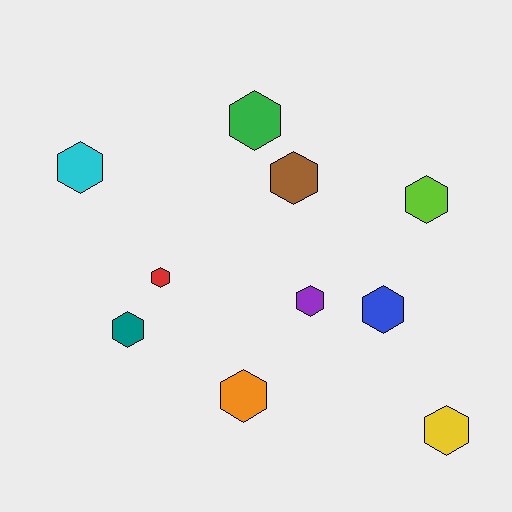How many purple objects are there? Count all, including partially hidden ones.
There is 1 purple object.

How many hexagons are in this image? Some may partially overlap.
There are 10 hexagons.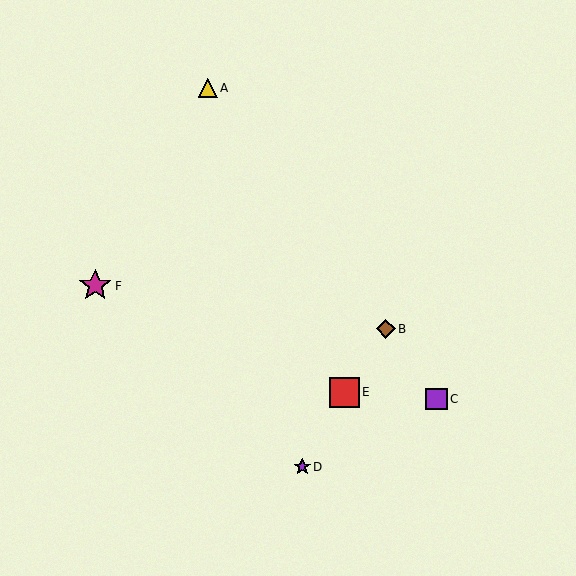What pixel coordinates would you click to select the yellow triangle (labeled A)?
Click at (208, 88) to select the yellow triangle A.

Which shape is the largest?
The magenta star (labeled F) is the largest.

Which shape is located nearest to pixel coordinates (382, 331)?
The brown diamond (labeled B) at (386, 329) is nearest to that location.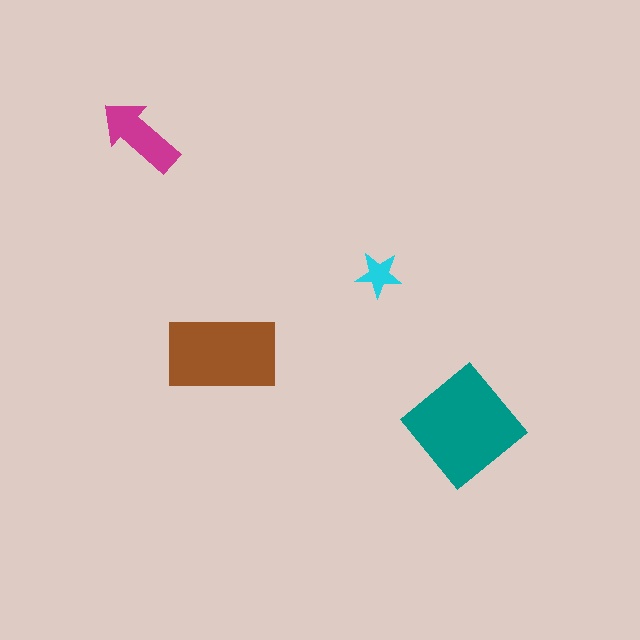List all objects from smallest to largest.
The cyan star, the magenta arrow, the brown rectangle, the teal diamond.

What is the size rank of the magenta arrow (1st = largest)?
3rd.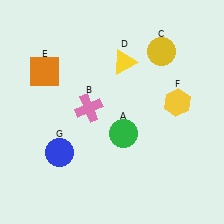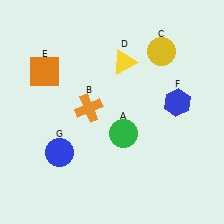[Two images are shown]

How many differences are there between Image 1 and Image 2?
There are 2 differences between the two images.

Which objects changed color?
B changed from pink to orange. F changed from yellow to blue.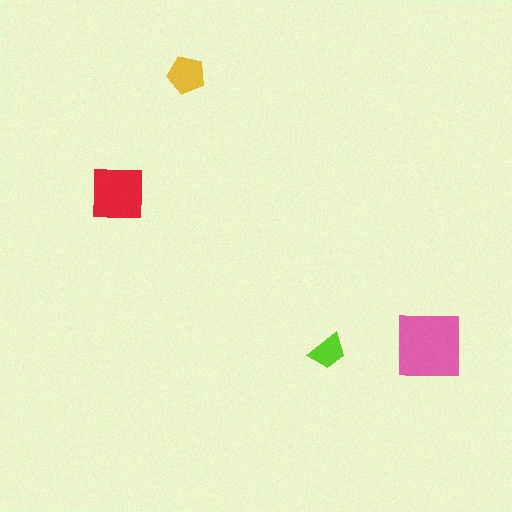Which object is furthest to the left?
The red square is leftmost.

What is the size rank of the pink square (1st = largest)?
1st.